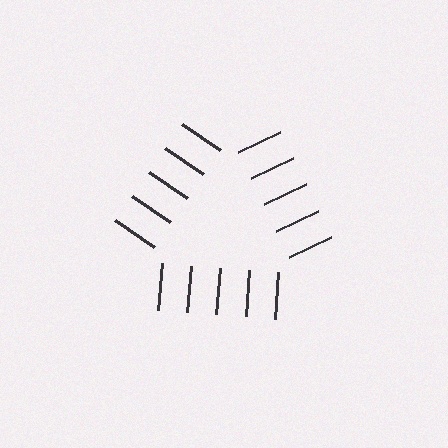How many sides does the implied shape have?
3 sides — the line-ends trace a triangle.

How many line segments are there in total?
15 — 5 along each of the 3 edges.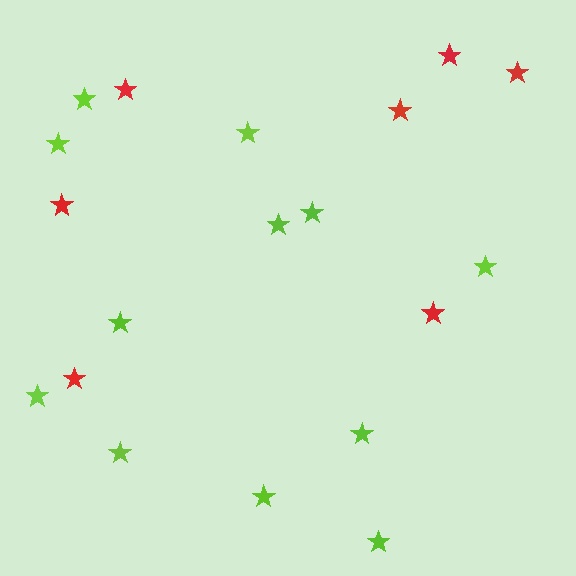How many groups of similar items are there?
There are 2 groups: one group of lime stars (12) and one group of red stars (7).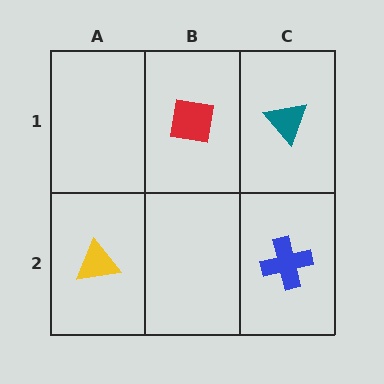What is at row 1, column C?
A teal triangle.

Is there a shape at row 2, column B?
No, that cell is empty.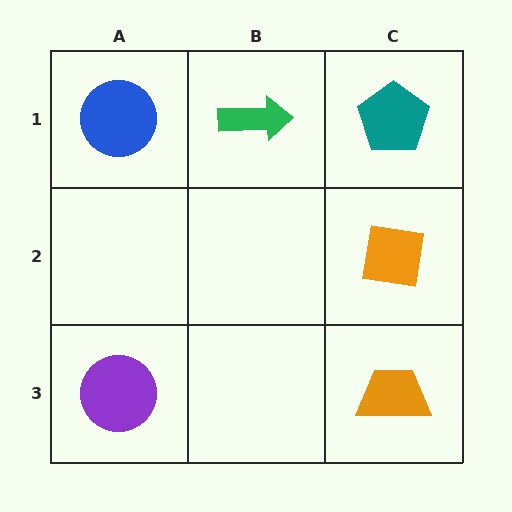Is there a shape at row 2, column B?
No, that cell is empty.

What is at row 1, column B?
A green arrow.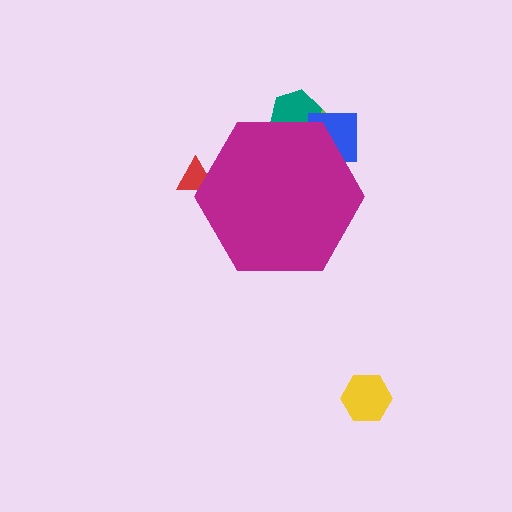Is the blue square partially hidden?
Yes, the blue square is partially hidden behind the magenta hexagon.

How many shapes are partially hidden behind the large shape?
4 shapes are partially hidden.